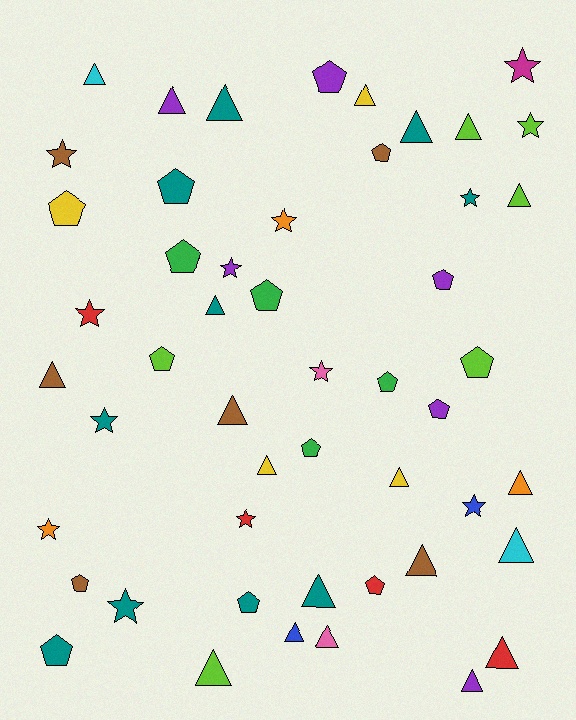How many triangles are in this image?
There are 21 triangles.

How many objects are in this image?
There are 50 objects.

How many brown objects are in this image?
There are 6 brown objects.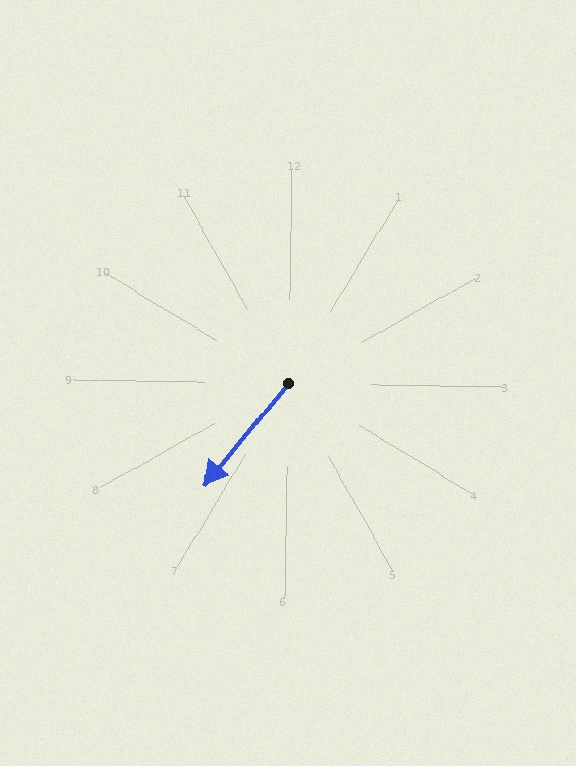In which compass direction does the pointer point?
Southwest.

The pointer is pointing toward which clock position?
Roughly 7 o'clock.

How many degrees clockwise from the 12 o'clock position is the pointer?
Approximately 219 degrees.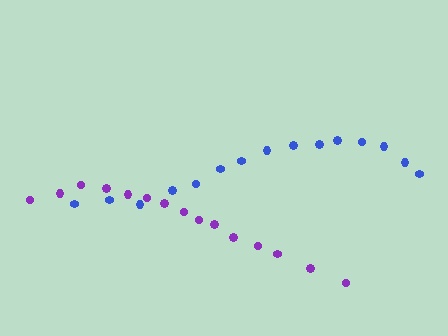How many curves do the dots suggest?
There are 2 distinct paths.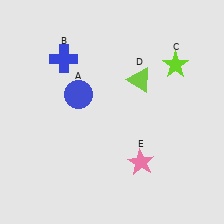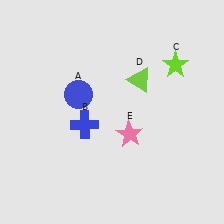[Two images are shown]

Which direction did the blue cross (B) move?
The blue cross (B) moved down.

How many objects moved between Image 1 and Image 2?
2 objects moved between the two images.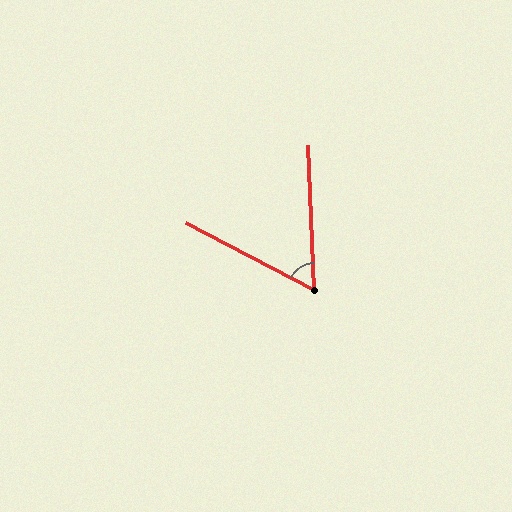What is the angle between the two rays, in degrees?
Approximately 60 degrees.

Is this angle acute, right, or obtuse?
It is acute.